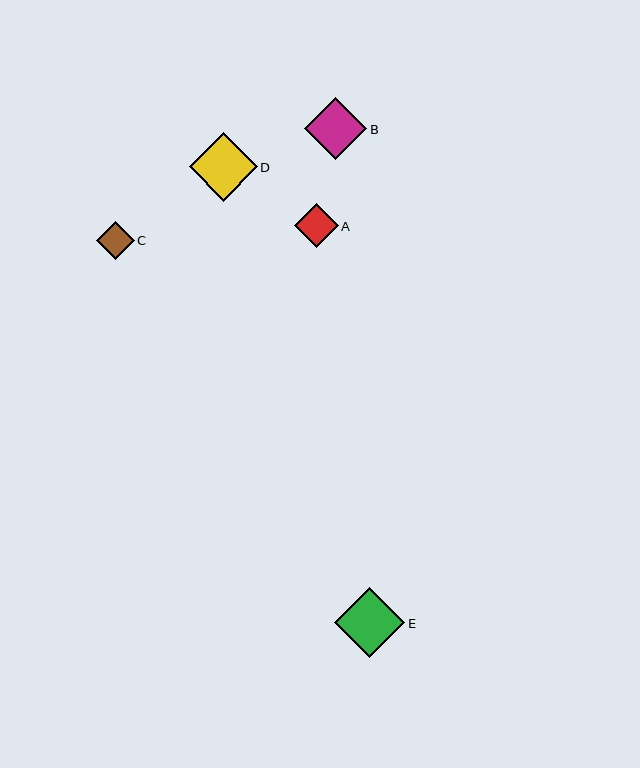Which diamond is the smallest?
Diamond C is the smallest with a size of approximately 38 pixels.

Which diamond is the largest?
Diamond E is the largest with a size of approximately 70 pixels.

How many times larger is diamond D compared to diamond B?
Diamond D is approximately 1.1 times the size of diamond B.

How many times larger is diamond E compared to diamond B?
Diamond E is approximately 1.1 times the size of diamond B.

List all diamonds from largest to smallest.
From largest to smallest: E, D, B, A, C.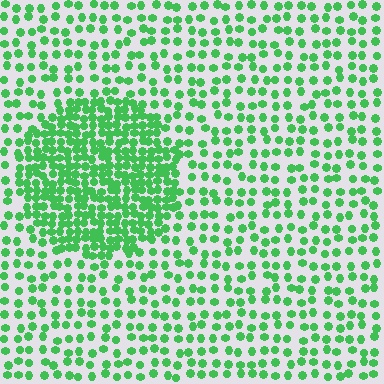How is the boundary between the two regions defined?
The boundary is defined by a change in element density (approximately 2.3x ratio). All elements are the same color, size, and shape.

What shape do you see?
I see a circle.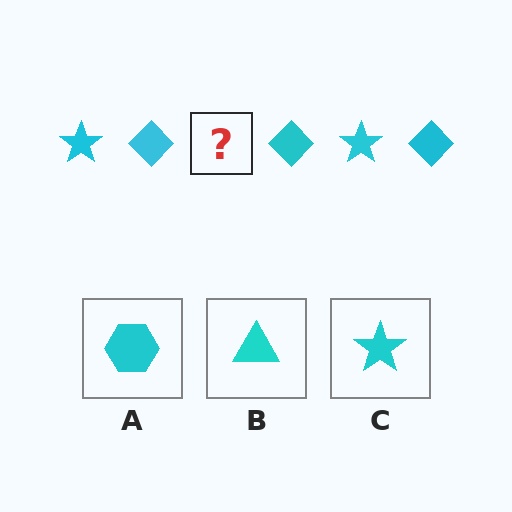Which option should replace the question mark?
Option C.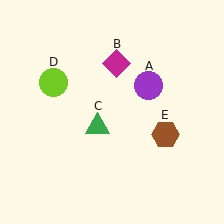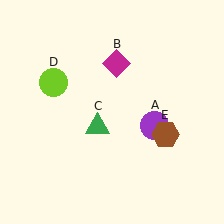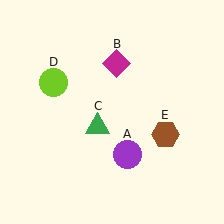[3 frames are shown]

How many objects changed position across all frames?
1 object changed position: purple circle (object A).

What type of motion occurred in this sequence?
The purple circle (object A) rotated clockwise around the center of the scene.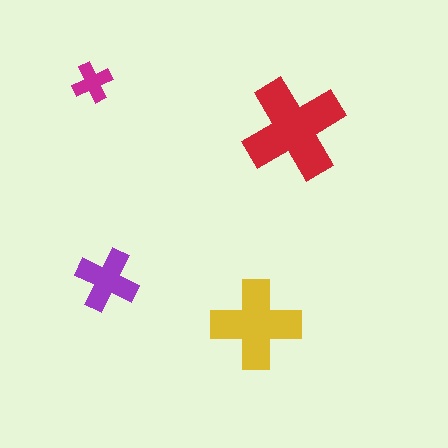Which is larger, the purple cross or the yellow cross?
The yellow one.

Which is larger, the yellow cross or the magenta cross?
The yellow one.